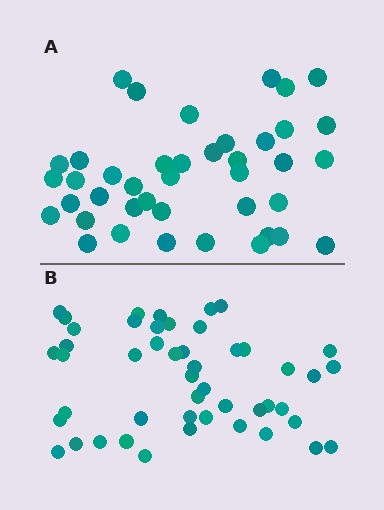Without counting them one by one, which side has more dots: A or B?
Region B (the bottom region) has more dots.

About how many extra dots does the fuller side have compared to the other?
Region B has roughly 8 or so more dots than region A.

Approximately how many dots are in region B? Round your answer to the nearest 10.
About 50 dots. (The exact count is 48, which rounds to 50.)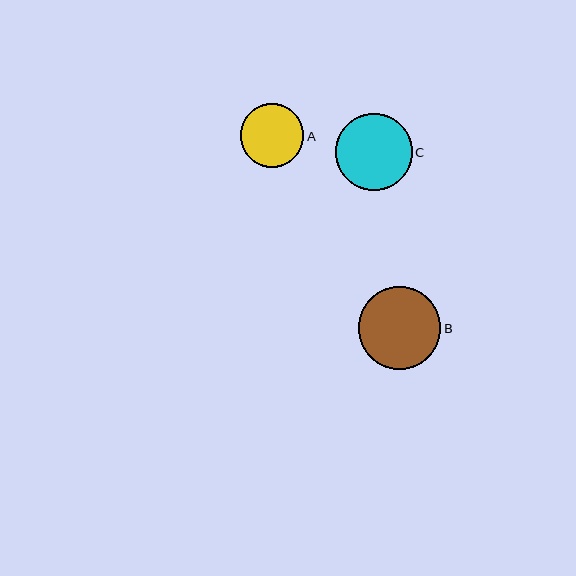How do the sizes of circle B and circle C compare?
Circle B and circle C are approximately the same size.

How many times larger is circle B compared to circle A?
Circle B is approximately 1.3 times the size of circle A.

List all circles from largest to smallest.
From largest to smallest: B, C, A.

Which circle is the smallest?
Circle A is the smallest with a size of approximately 64 pixels.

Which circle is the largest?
Circle B is the largest with a size of approximately 82 pixels.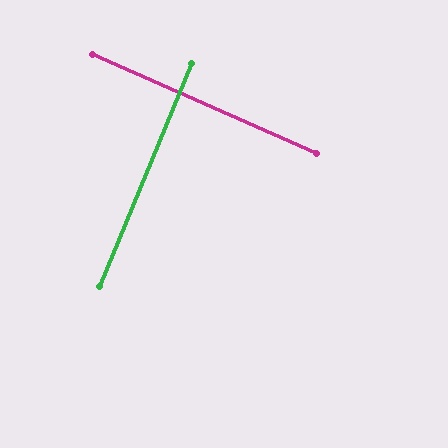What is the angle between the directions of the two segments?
Approximately 89 degrees.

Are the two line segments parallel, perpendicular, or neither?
Perpendicular — they meet at approximately 89°.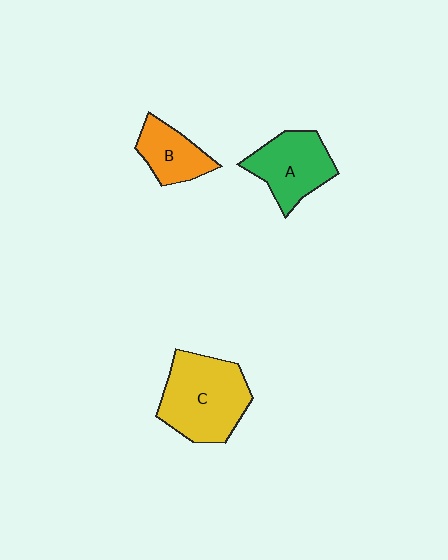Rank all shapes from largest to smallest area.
From largest to smallest: C (yellow), A (green), B (orange).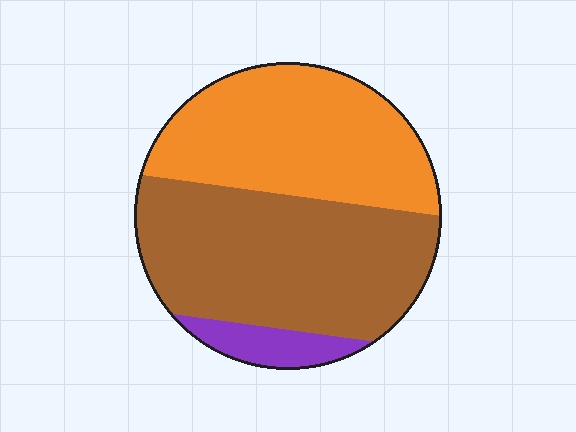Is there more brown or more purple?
Brown.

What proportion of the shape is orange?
Orange covers around 40% of the shape.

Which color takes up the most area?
Brown, at roughly 50%.